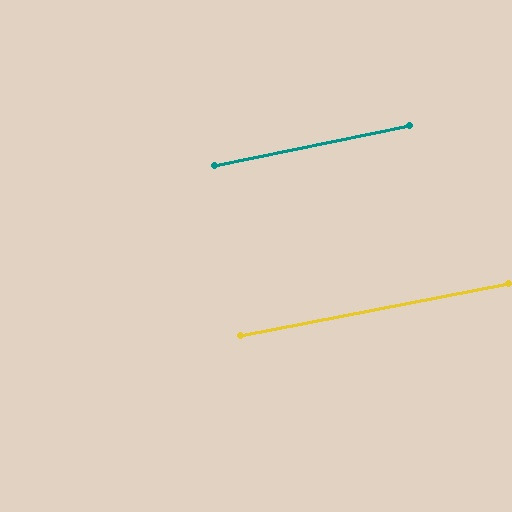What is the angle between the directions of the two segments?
Approximately 0 degrees.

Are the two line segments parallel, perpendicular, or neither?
Parallel — their directions differ by only 0.5°.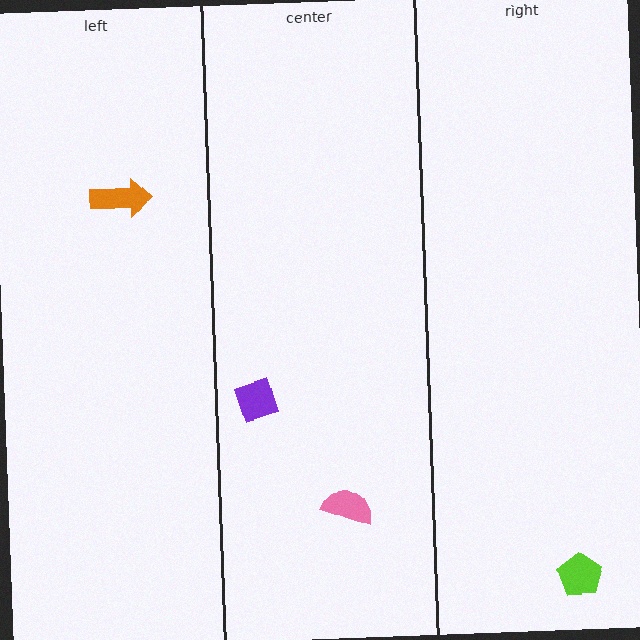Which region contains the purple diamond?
The center region.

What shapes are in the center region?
The purple diamond, the pink semicircle.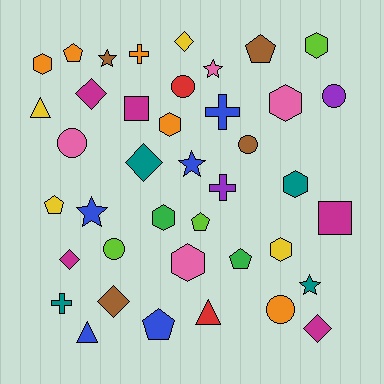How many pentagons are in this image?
There are 6 pentagons.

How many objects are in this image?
There are 40 objects.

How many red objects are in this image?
There are 2 red objects.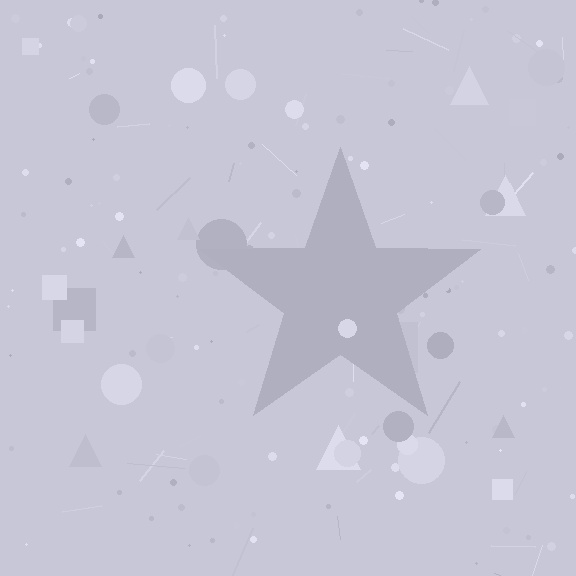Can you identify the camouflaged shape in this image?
The camouflaged shape is a star.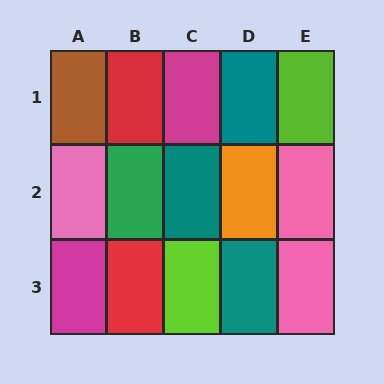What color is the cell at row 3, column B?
Red.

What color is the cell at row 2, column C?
Teal.